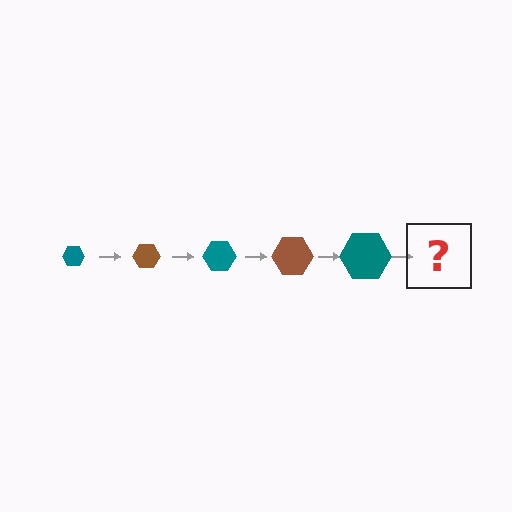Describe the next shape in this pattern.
It should be a brown hexagon, larger than the previous one.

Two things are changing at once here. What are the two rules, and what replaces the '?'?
The two rules are that the hexagon grows larger each step and the color cycles through teal and brown. The '?' should be a brown hexagon, larger than the previous one.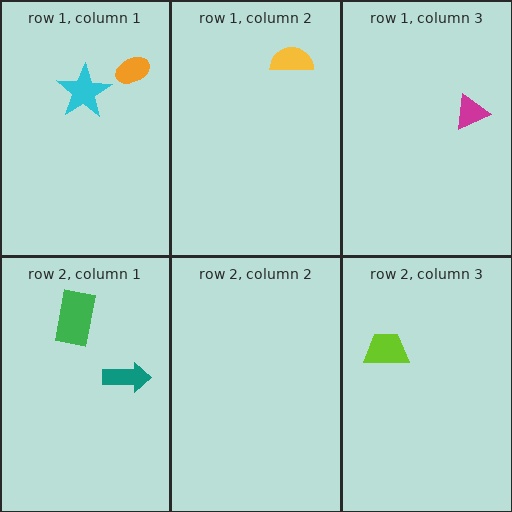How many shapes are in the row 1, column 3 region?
1.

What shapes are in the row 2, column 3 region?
The lime trapezoid.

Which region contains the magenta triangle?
The row 1, column 3 region.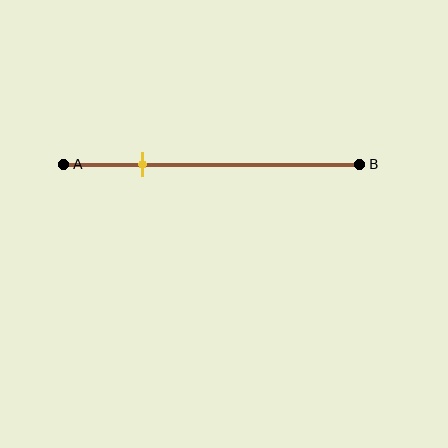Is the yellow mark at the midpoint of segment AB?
No, the mark is at about 25% from A, not at the 50% midpoint.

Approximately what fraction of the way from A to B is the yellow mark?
The yellow mark is approximately 25% of the way from A to B.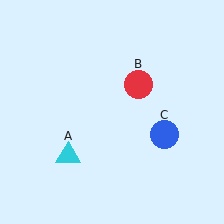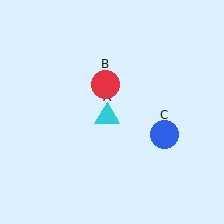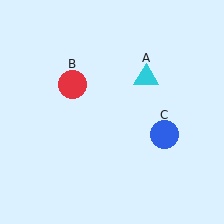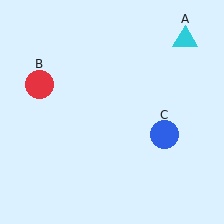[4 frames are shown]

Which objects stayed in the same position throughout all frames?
Blue circle (object C) remained stationary.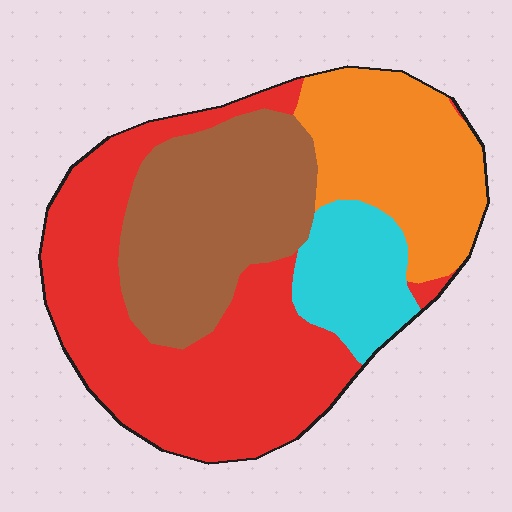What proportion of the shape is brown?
Brown covers about 25% of the shape.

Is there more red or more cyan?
Red.